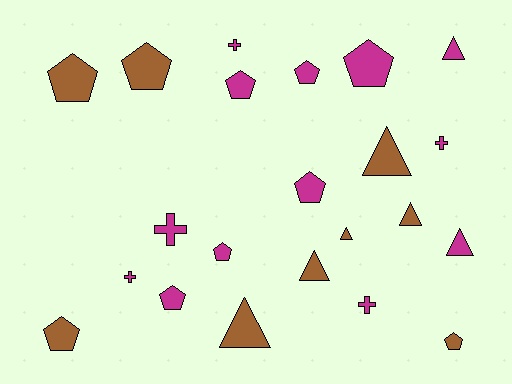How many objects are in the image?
There are 22 objects.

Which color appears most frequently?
Magenta, with 13 objects.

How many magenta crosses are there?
There are 5 magenta crosses.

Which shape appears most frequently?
Pentagon, with 10 objects.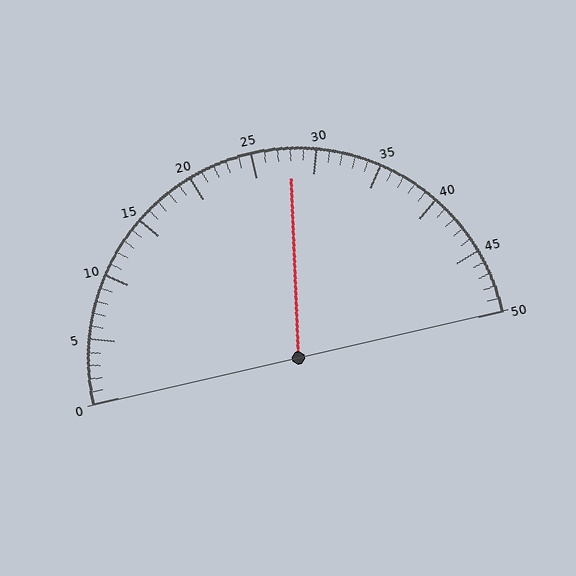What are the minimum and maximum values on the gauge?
The gauge ranges from 0 to 50.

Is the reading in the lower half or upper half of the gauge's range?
The reading is in the upper half of the range (0 to 50).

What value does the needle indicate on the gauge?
The needle indicates approximately 28.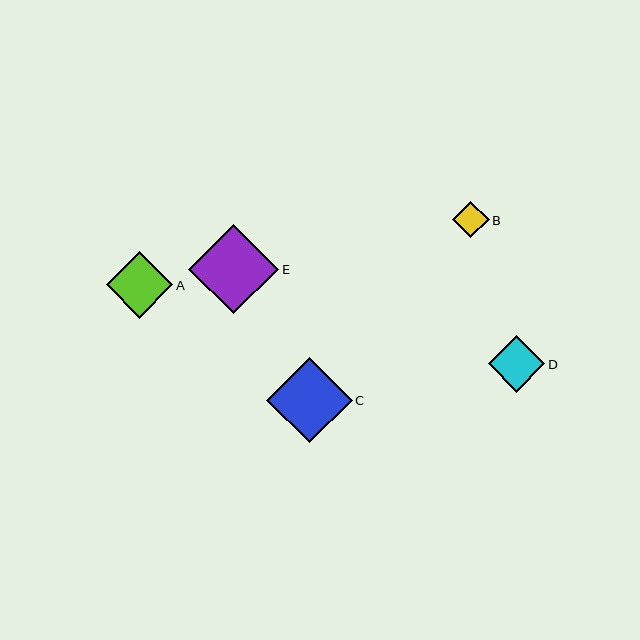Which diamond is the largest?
Diamond E is the largest with a size of approximately 90 pixels.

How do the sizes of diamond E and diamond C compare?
Diamond E and diamond C are approximately the same size.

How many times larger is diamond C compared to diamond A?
Diamond C is approximately 1.3 times the size of diamond A.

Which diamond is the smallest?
Diamond B is the smallest with a size of approximately 37 pixels.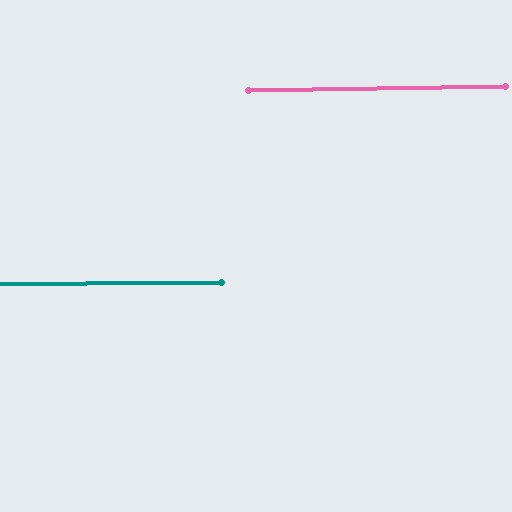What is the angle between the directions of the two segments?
Approximately 0 degrees.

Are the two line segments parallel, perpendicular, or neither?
Parallel — their directions differ by only 0.2°.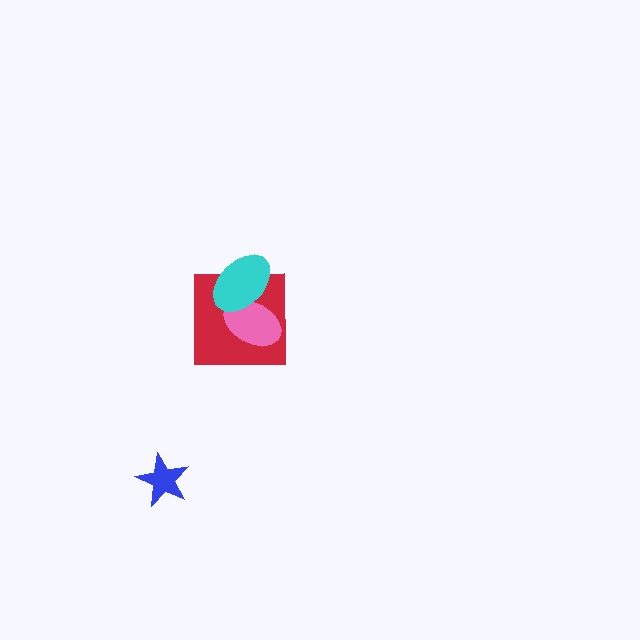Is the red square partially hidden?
Yes, it is partially covered by another shape.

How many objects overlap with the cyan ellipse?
2 objects overlap with the cyan ellipse.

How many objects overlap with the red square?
2 objects overlap with the red square.